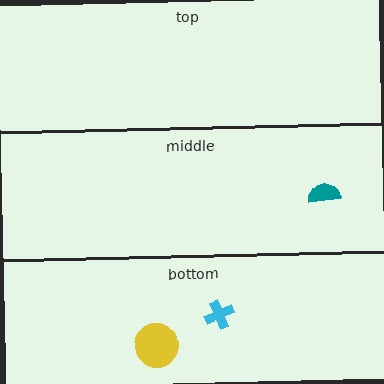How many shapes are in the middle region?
1.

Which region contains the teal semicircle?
The middle region.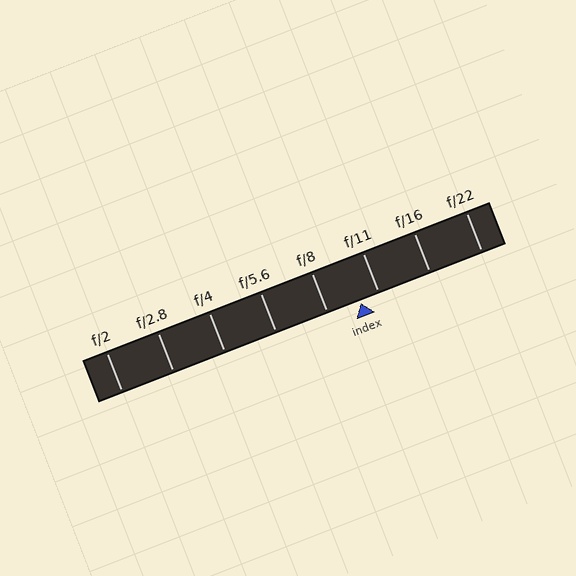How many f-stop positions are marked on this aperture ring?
There are 8 f-stop positions marked.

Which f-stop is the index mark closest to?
The index mark is closest to f/11.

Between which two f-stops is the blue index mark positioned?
The index mark is between f/8 and f/11.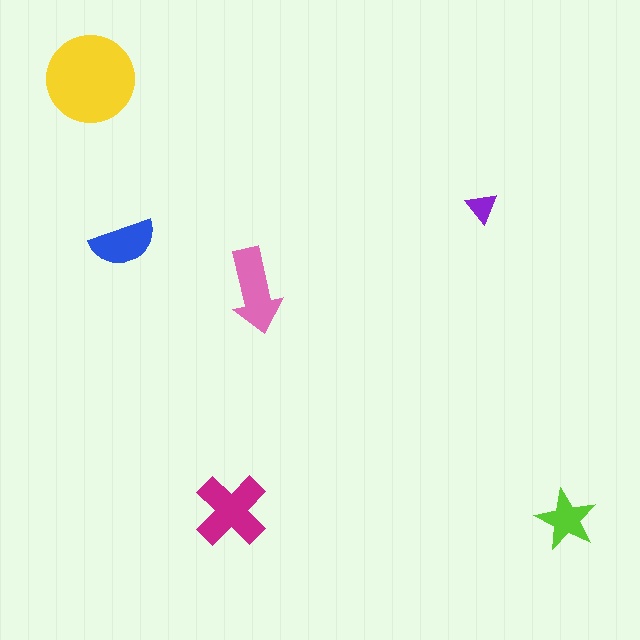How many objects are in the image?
There are 6 objects in the image.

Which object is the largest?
The yellow circle.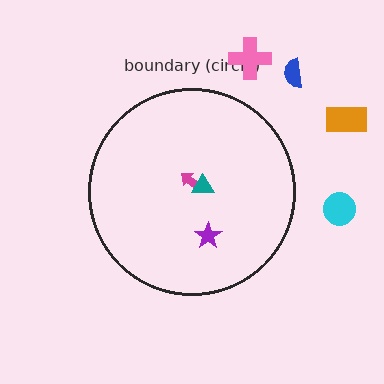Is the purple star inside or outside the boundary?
Inside.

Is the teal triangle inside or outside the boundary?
Inside.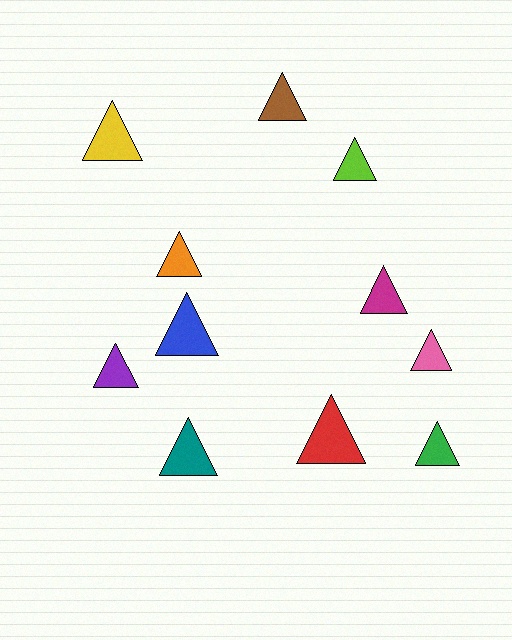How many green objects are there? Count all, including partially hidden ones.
There is 1 green object.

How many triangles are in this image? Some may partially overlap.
There are 11 triangles.